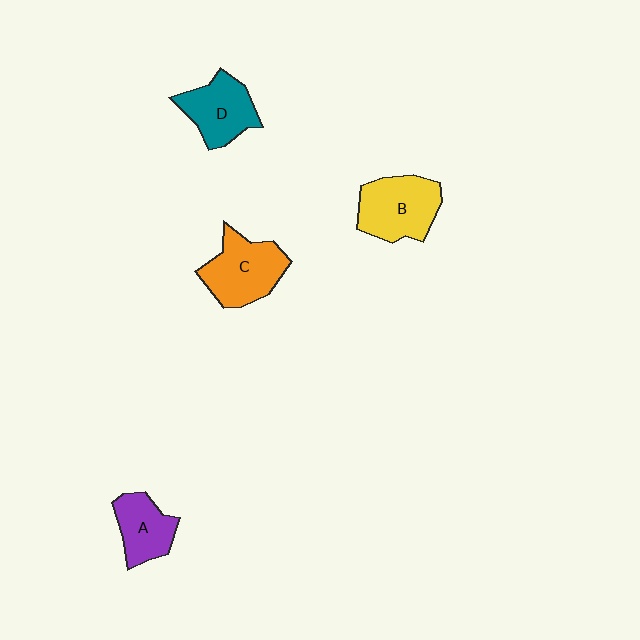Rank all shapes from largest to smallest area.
From largest to smallest: B (yellow), C (orange), D (teal), A (purple).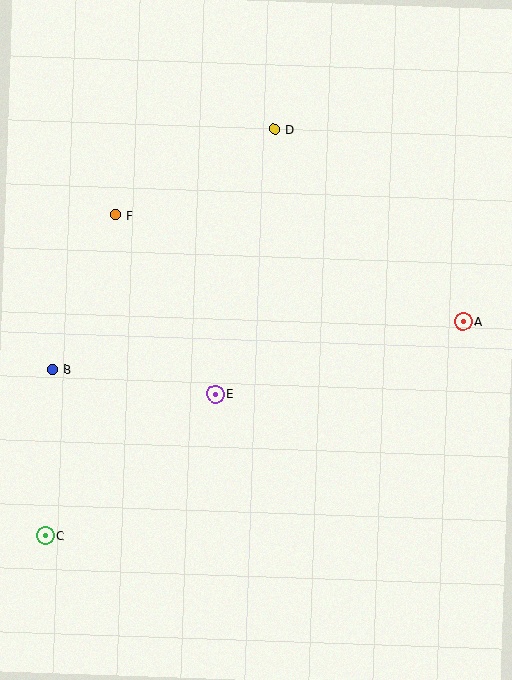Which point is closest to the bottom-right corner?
Point A is closest to the bottom-right corner.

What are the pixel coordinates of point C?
Point C is at (46, 535).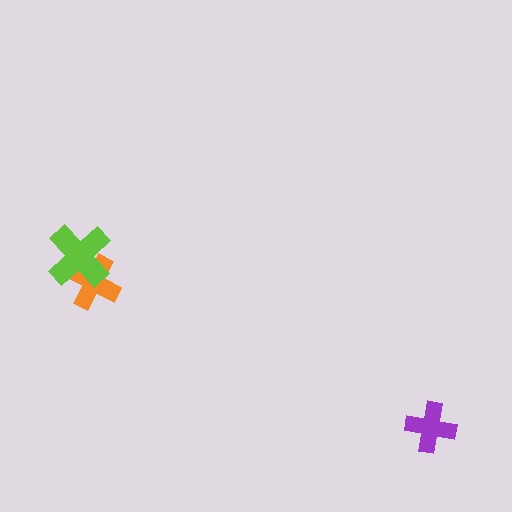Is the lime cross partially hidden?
No, no other shape covers it.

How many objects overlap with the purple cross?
0 objects overlap with the purple cross.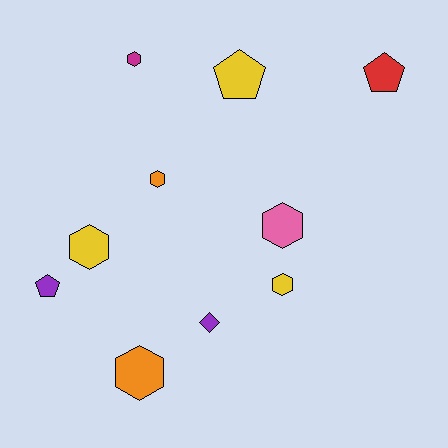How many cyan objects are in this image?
There are no cyan objects.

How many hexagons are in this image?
There are 6 hexagons.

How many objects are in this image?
There are 10 objects.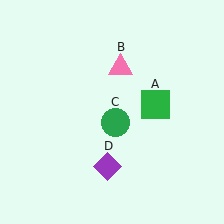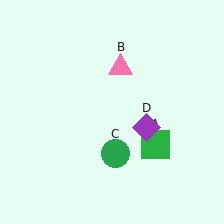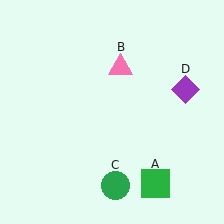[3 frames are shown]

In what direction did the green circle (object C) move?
The green circle (object C) moved down.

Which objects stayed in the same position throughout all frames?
Pink triangle (object B) remained stationary.